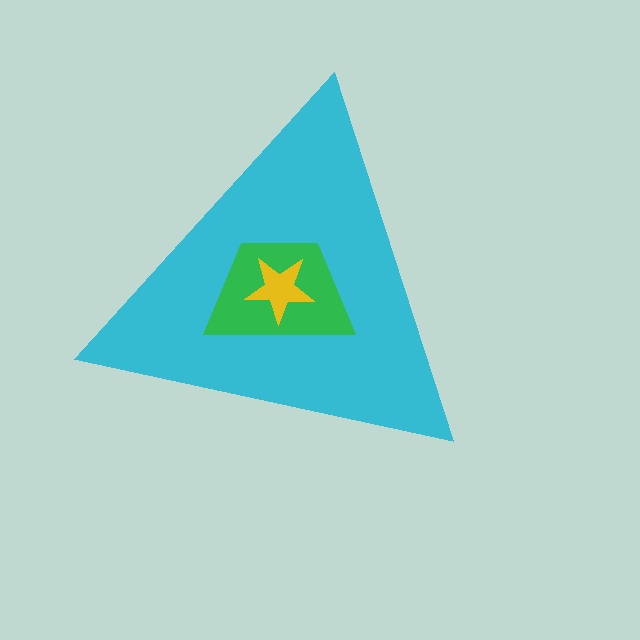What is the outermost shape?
The cyan triangle.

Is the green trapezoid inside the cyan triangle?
Yes.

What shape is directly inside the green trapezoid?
The yellow star.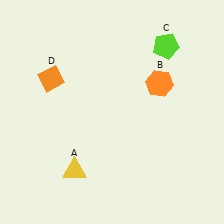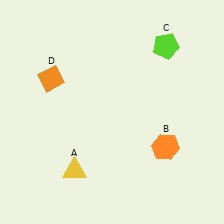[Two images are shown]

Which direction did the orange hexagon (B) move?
The orange hexagon (B) moved down.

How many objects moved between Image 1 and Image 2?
1 object moved between the two images.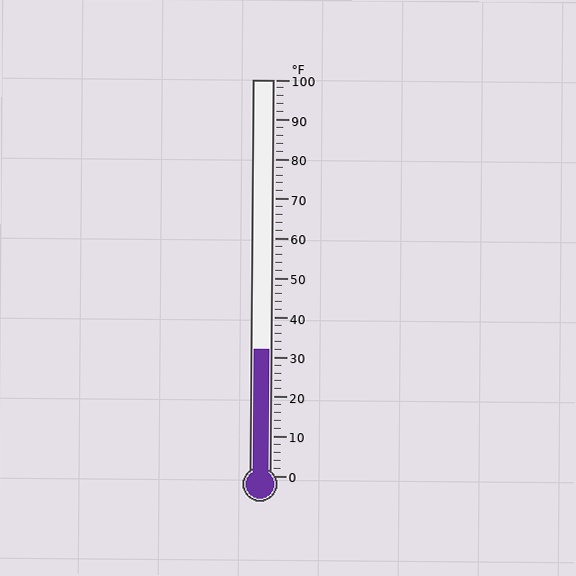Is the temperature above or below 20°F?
The temperature is above 20°F.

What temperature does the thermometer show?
The thermometer shows approximately 32°F.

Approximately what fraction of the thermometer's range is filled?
The thermometer is filled to approximately 30% of its range.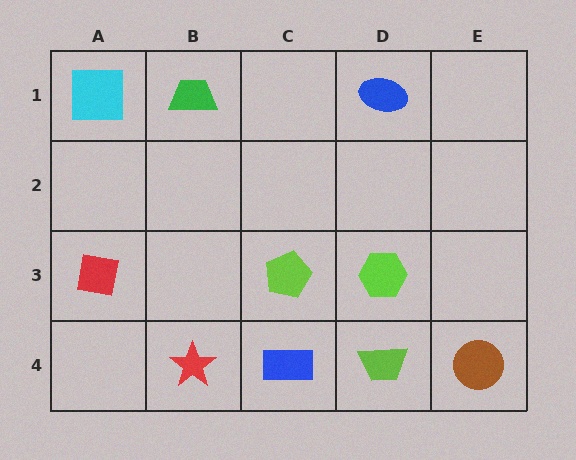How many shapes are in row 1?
3 shapes.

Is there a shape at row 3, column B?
No, that cell is empty.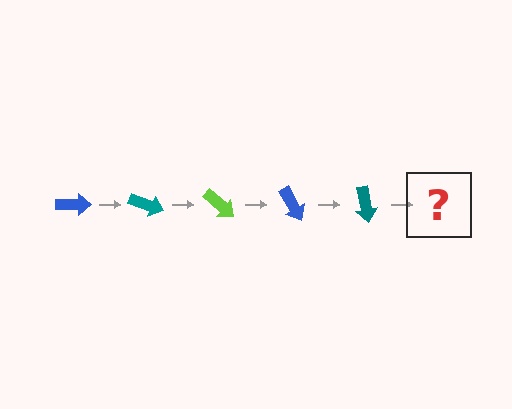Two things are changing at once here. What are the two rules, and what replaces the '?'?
The two rules are that it rotates 20 degrees each step and the color cycles through blue, teal, and lime. The '?' should be a lime arrow, rotated 100 degrees from the start.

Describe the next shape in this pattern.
It should be a lime arrow, rotated 100 degrees from the start.